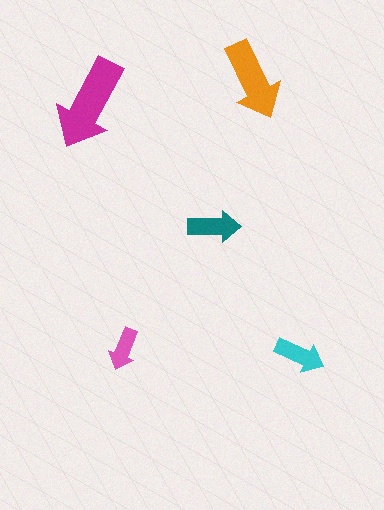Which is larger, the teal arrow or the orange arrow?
The orange one.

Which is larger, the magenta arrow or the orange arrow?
The magenta one.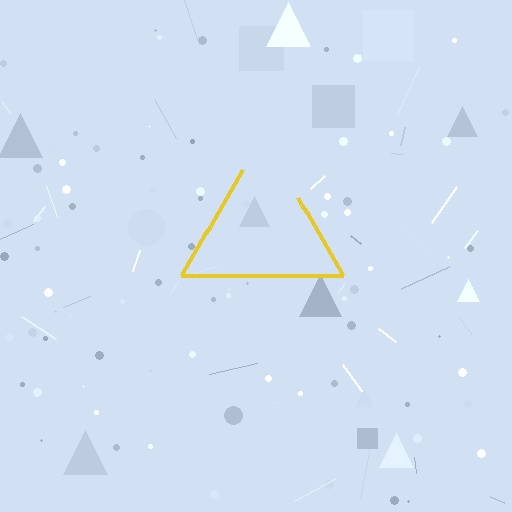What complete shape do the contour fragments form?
The contour fragments form a triangle.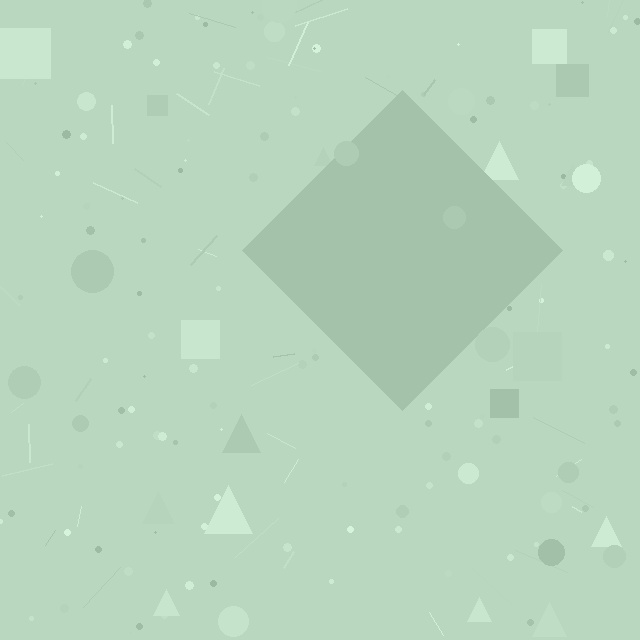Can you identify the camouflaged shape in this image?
The camouflaged shape is a diamond.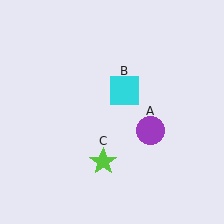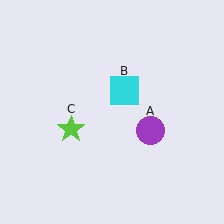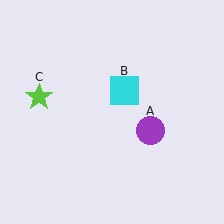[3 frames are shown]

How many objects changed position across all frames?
1 object changed position: lime star (object C).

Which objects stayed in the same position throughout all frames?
Purple circle (object A) and cyan square (object B) remained stationary.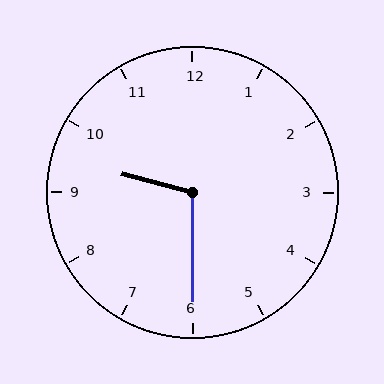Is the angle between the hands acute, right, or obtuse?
It is obtuse.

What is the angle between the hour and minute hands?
Approximately 105 degrees.